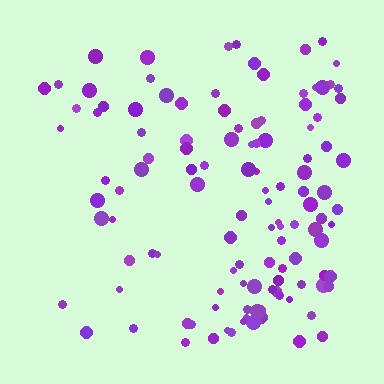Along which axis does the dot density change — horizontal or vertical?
Horizontal.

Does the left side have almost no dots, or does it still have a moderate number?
Still a moderate number, just noticeably fewer than the right.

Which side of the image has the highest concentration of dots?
The right.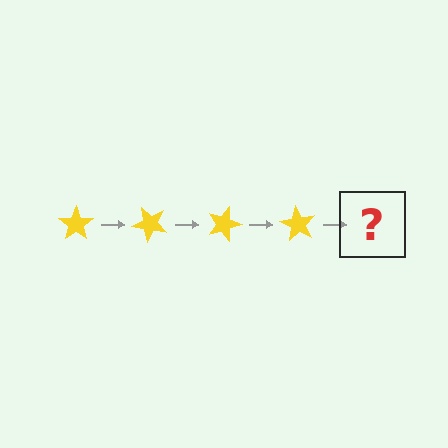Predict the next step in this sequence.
The next step is a yellow star rotated 180 degrees.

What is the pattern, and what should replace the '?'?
The pattern is that the star rotates 45 degrees each step. The '?' should be a yellow star rotated 180 degrees.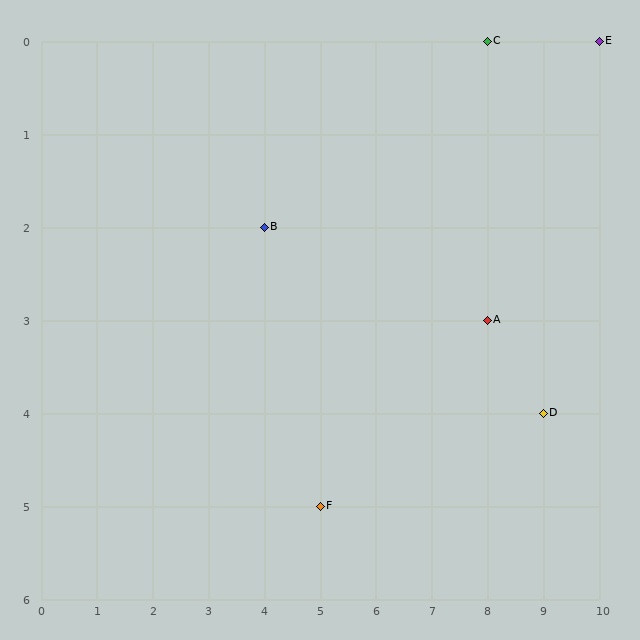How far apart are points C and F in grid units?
Points C and F are 3 columns and 5 rows apart (about 5.8 grid units diagonally).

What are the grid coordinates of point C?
Point C is at grid coordinates (8, 0).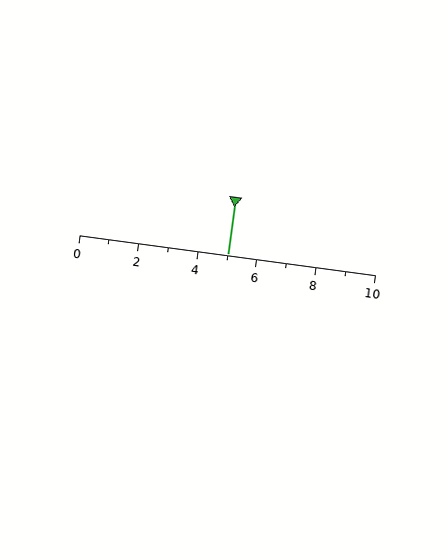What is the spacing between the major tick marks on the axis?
The major ticks are spaced 2 apart.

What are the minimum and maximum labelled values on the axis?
The axis runs from 0 to 10.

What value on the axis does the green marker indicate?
The marker indicates approximately 5.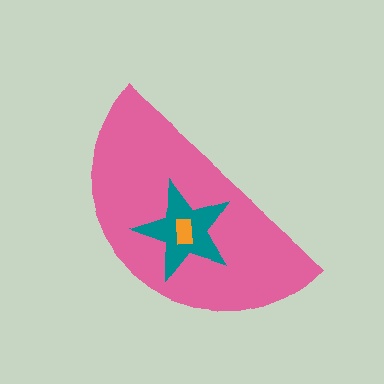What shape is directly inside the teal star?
The orange rectangle.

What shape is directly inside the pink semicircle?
The teal star.